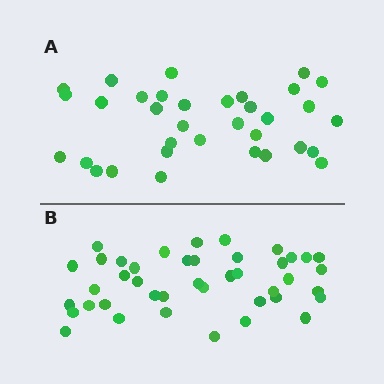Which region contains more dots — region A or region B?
Region B (the bottom region) has more dots.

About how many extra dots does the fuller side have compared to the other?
Region B has roughly 8 or so more dots than region A.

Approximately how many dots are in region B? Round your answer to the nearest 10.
About 40 dots. (The exact count is 42, which rounds to 40.)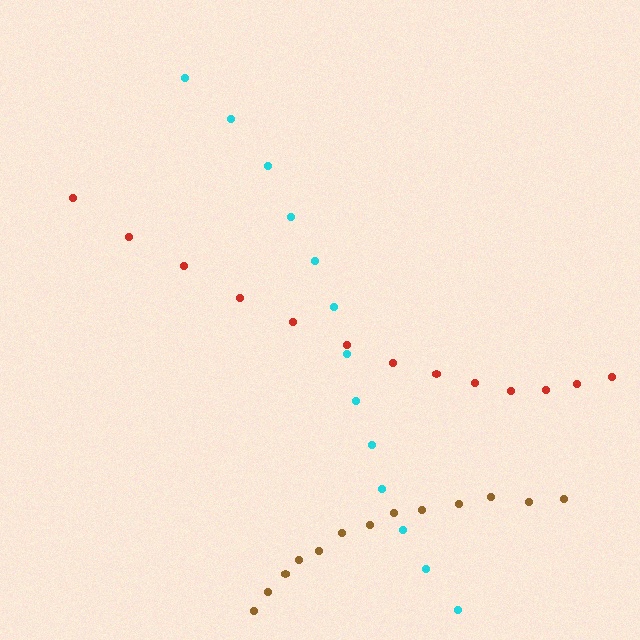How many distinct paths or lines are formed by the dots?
There are 3 distinct paths.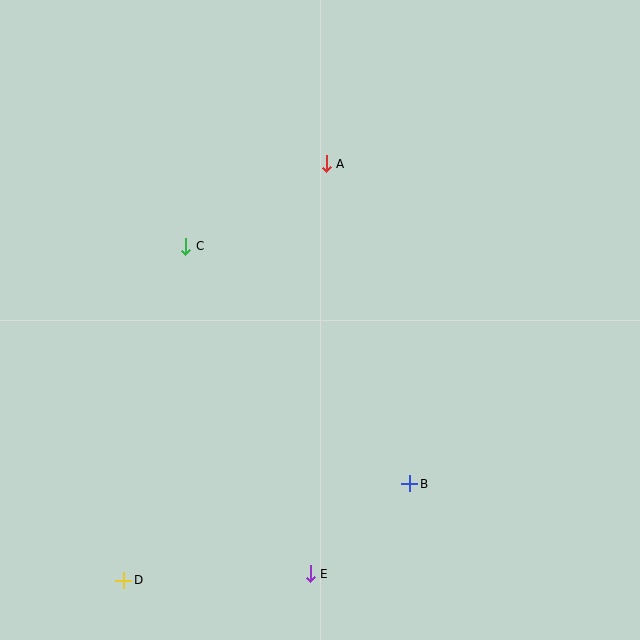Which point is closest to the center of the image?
Point C at (186, 246) is closest to the center.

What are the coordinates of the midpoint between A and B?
The midpoint between A and B is at (368, 324).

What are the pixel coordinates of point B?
Point B is at (410, 484).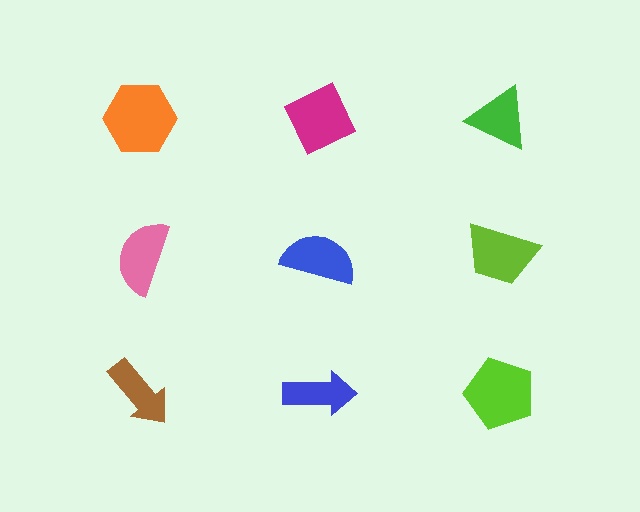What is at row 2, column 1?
A pink semicircle.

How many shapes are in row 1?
3 shapes.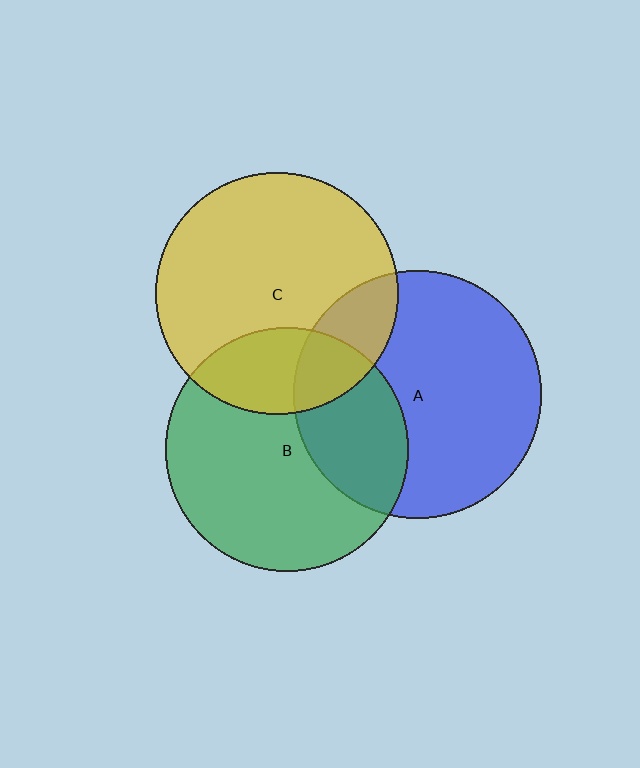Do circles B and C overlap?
Yes.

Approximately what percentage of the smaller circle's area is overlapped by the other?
Approximately 25%.